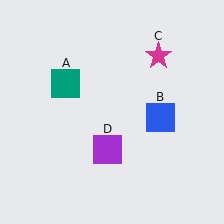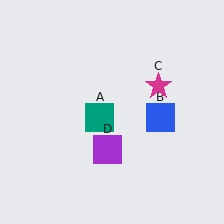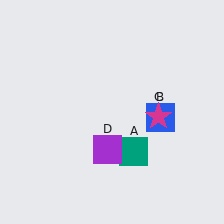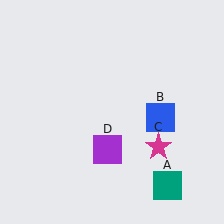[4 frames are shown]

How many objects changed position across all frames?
2 objects changed position: teal square (object A), magenta star (object C).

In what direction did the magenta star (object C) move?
The magenta star (object C) moved down.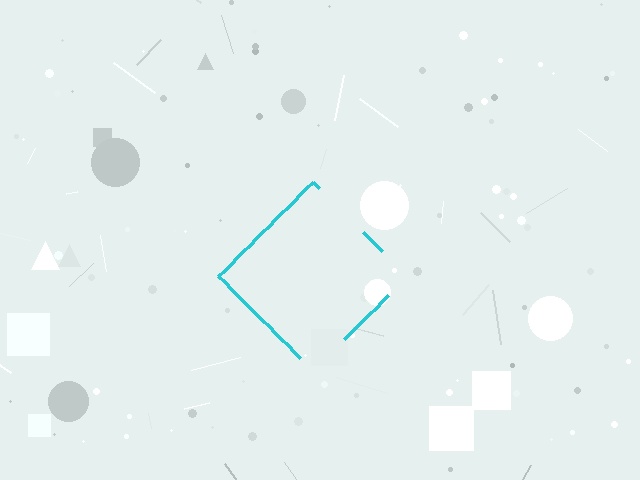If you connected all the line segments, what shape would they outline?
They would outline a diamond.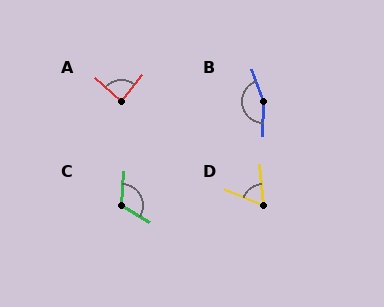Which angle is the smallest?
D, at approximately 63 degrees.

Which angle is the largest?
B, at approximately 160 degrees.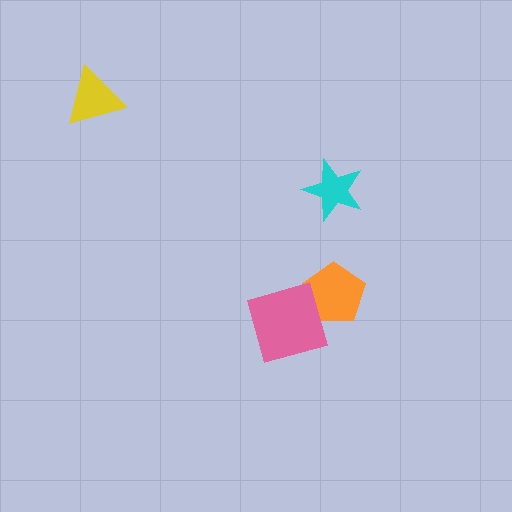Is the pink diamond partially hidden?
No, no other shape covers it.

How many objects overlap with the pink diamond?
1 object overlaps with the pink diamond.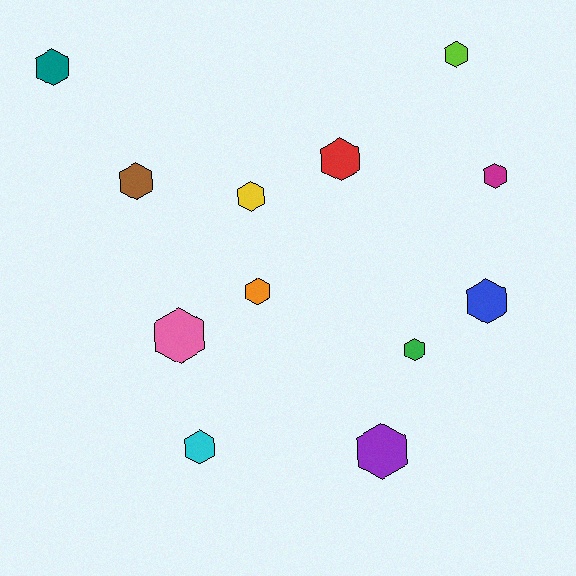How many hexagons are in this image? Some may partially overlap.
There are 12 hexagons.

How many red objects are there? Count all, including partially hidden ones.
There is 1 red object.